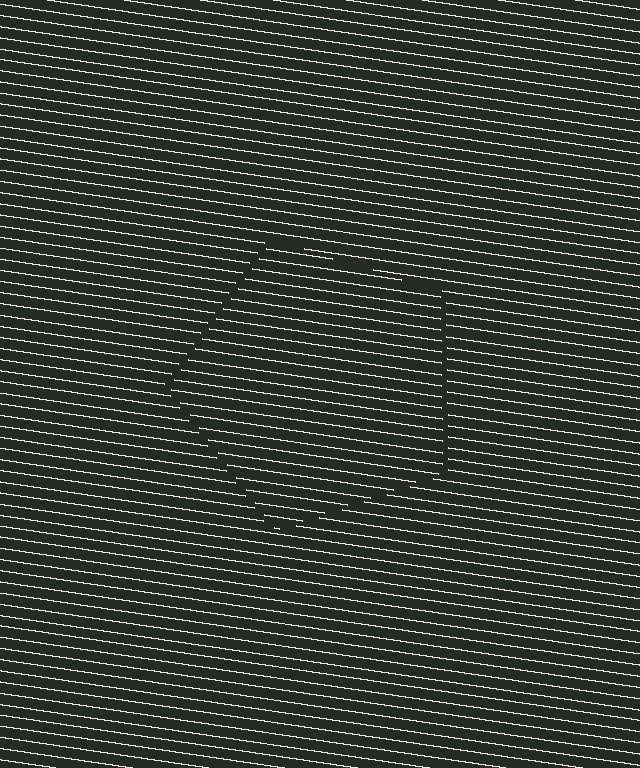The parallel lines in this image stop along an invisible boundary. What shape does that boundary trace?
An illusory pentagon. The interior of the shape contains the same grating, shifted by half a period — the contour is defined by the phase discontinuity where line-ends from the inner and outer gratings abut.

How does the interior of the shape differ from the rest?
The interior of the shape contains the same grating, shifted by half a period — the contour is defined by the phase discontinuity where line-ends from the inner and outer gratings abut.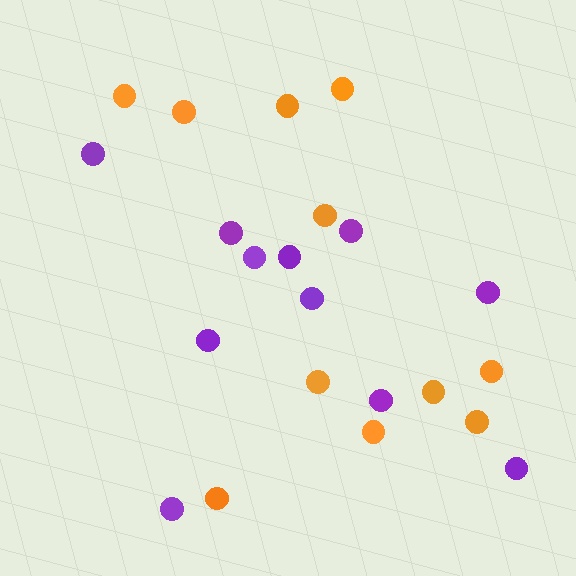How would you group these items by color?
There are 2 groups: one group of purple circles (11) and one group of orange circles (11).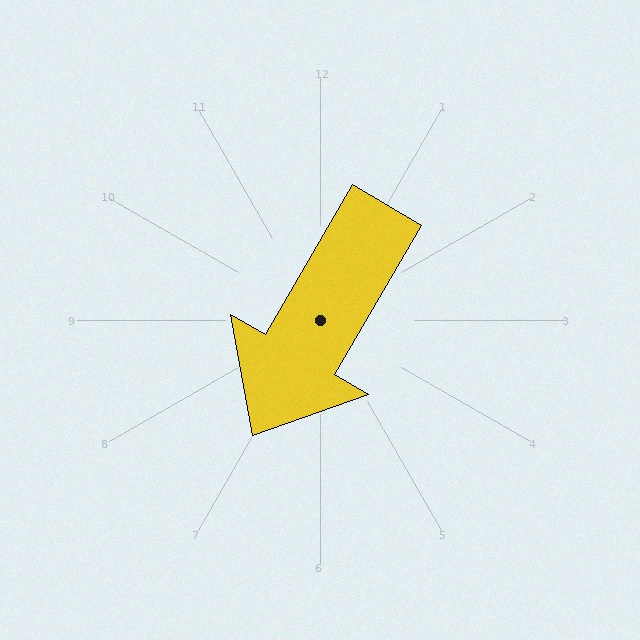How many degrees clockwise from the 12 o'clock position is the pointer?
Approximately 210 degrees.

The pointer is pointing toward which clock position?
Roughly 7 o'clock.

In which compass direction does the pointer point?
Southwest.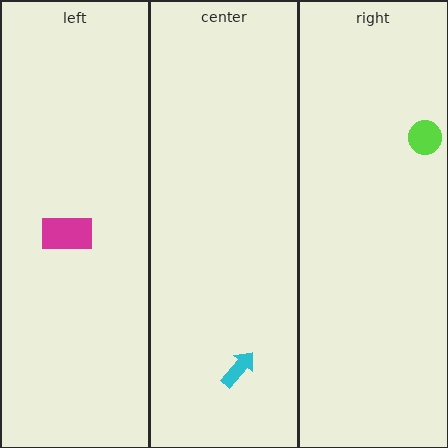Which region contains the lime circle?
The right region.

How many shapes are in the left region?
1.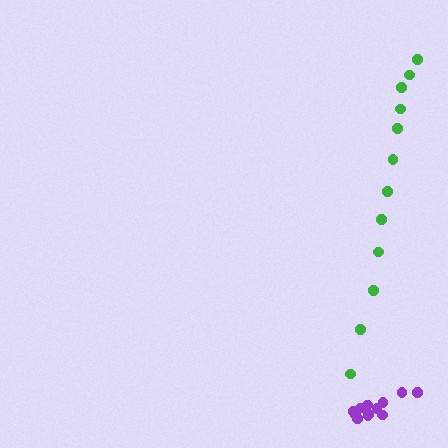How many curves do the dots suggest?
There are 2 distinct paths.